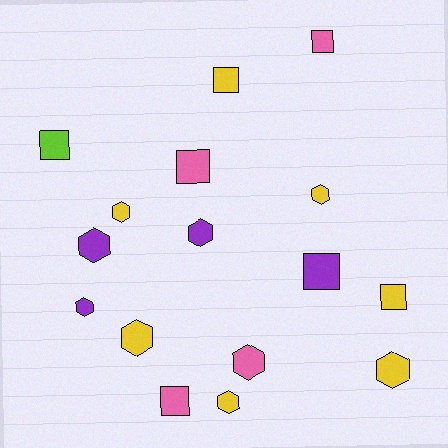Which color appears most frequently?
Yellow, with 7 objects.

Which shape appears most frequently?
Hexagon, with 9 objects.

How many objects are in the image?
There are 16 objects.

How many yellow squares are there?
There are 2 yellow squares.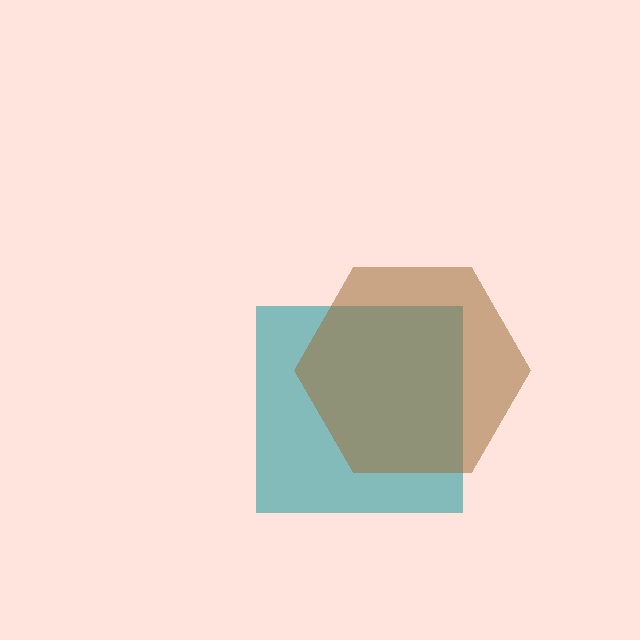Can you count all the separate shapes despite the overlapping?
Yes, there are 2 separate shapes.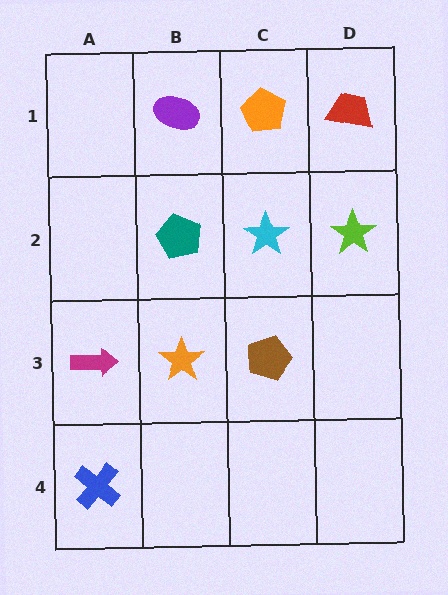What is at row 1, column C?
An orange pentagon.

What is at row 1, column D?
A red trapezoid.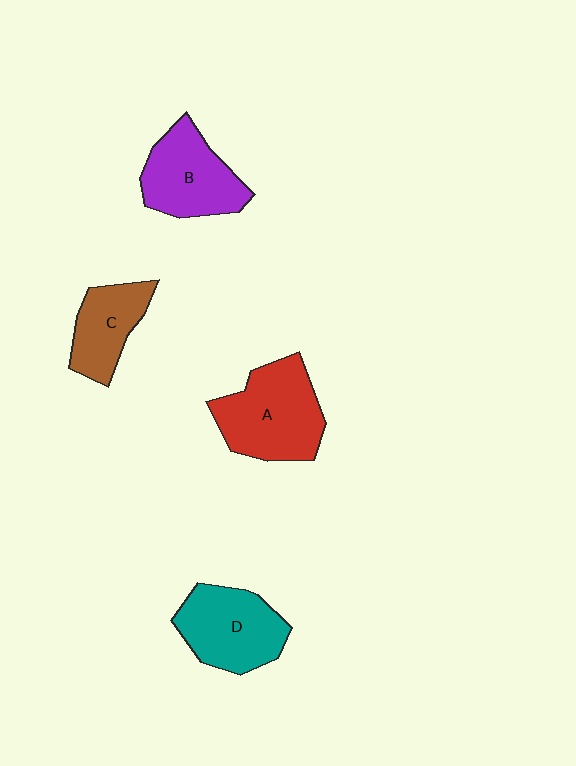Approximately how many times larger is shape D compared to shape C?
Approximately 1.4 times.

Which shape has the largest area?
Shape A (red).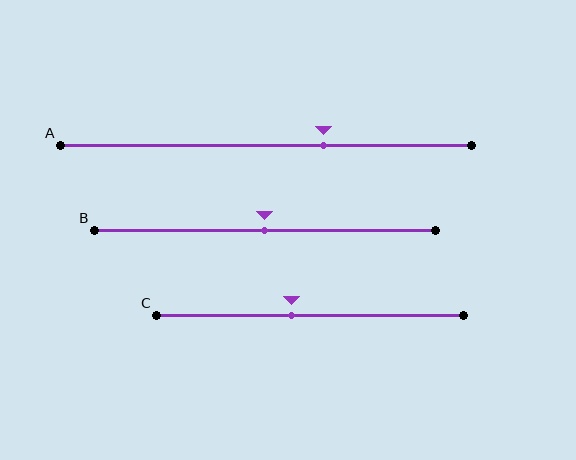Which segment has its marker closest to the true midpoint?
Segment B has its marker closest to the true midpoint.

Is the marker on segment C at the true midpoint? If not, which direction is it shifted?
No, the marker on segment C is shifted to the left by about 6% of the segment length.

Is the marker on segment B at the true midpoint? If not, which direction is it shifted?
Yes, the marker on segment B is at the true midpoint.